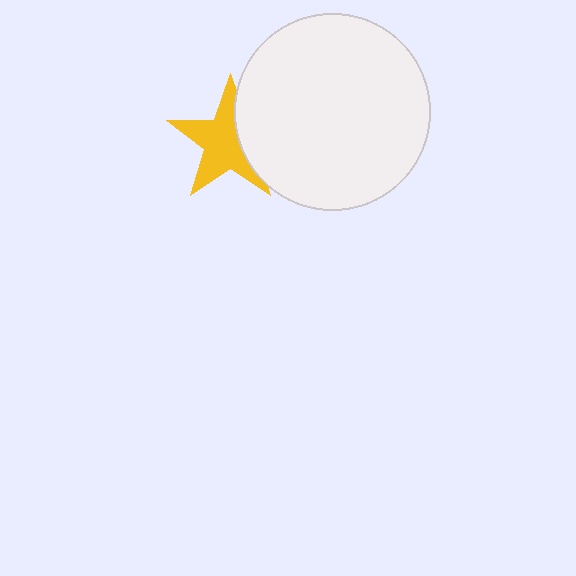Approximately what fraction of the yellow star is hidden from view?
Roughly 32% of the yellow star is hidden behind the white circle.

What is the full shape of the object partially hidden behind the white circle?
The partially hidden object is a yellow star.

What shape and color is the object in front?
The object in front is a white circle.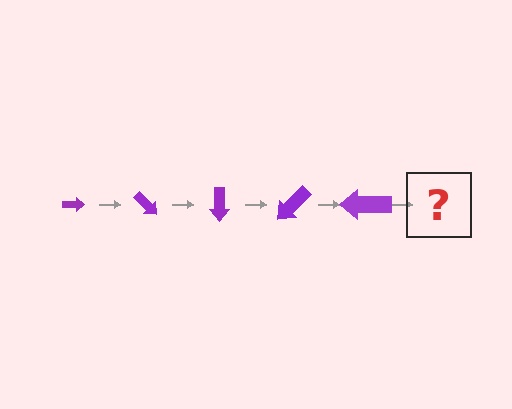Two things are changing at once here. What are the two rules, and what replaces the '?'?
The two rules are that the arrow grows larger each step and it rotates 45 degrees each step. The '?' should be an arrow, larger than the previous one and rotated 225 degrees from the start.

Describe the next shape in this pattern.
It should be an arrow, larger than the previous one and rotated 225 degrees from the start.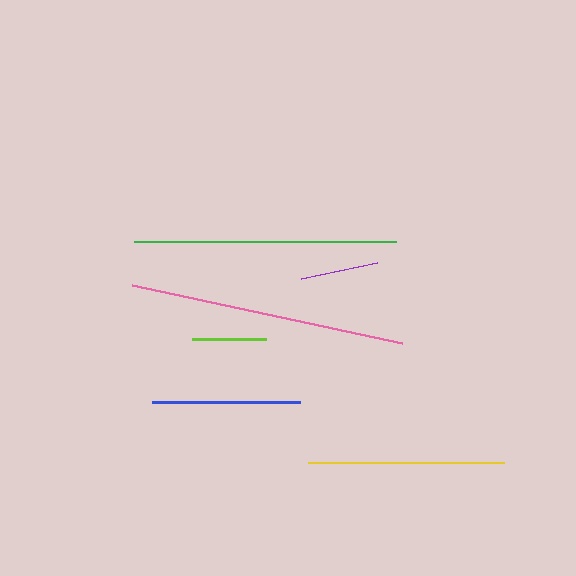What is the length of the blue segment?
The blue segment is approximately 148 pixels long.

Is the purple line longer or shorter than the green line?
The green line is longer than the purple line.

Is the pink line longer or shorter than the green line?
The pink line is longer than the green line.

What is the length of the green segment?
The green segment is approximately 261 pixels long.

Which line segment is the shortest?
The lime line is the shortest at approximately 74 pixels.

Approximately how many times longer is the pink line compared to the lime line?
The pink line is approximately 3.7 times the length of the lime line.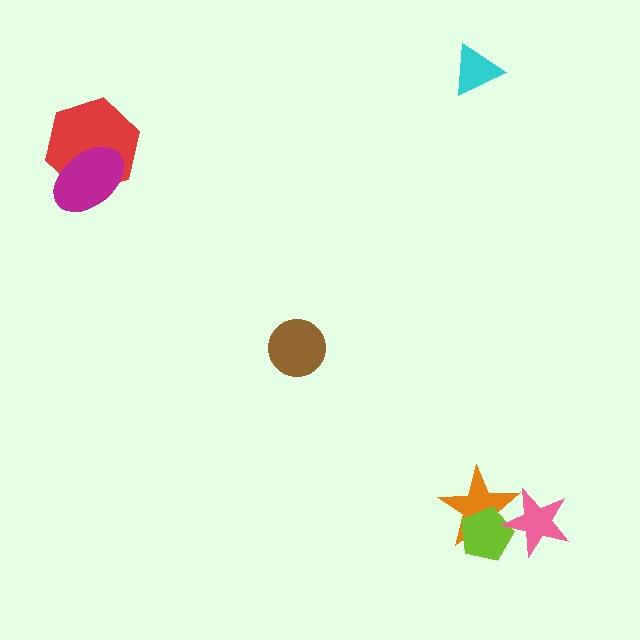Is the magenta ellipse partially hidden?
No, no other shape covers it.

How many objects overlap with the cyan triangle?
0 objects overlap with the cyan triangle.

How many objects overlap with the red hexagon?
1 object overlaps with the red hexagon.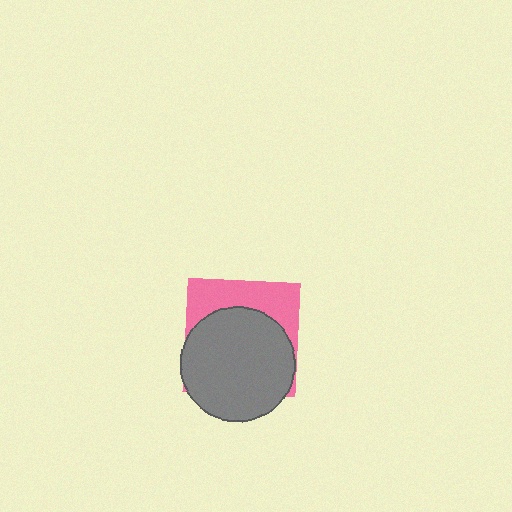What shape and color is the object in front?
The object in front is a gray circle.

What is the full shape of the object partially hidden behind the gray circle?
The partially hidden object is a pink square.